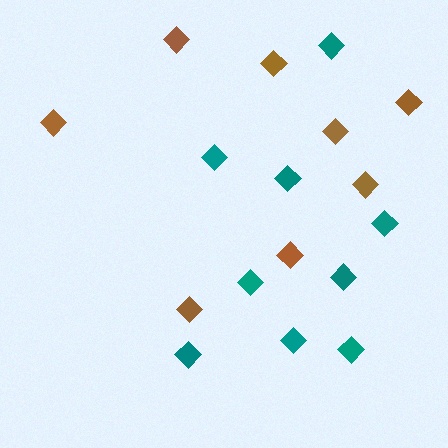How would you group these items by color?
There are 2 groups: one group of brown diamonds (8) and one group of teal diamonds (9).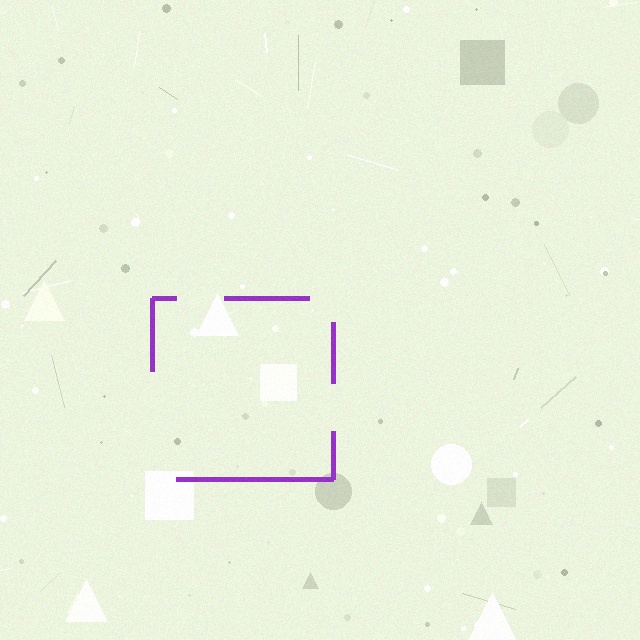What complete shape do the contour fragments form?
The contour fragments form a square.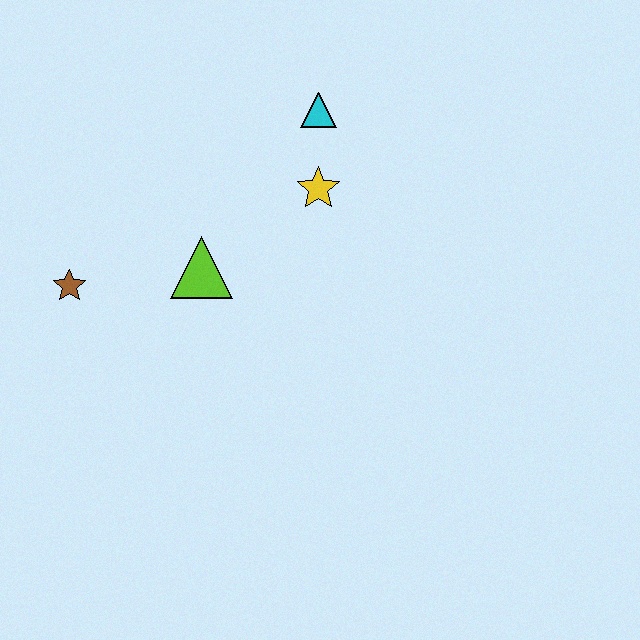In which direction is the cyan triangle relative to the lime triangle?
The cyan triangle is above the lime triangle.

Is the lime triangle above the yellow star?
No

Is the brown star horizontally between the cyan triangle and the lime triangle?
No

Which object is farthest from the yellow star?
The brown star is farthest from the yellow star.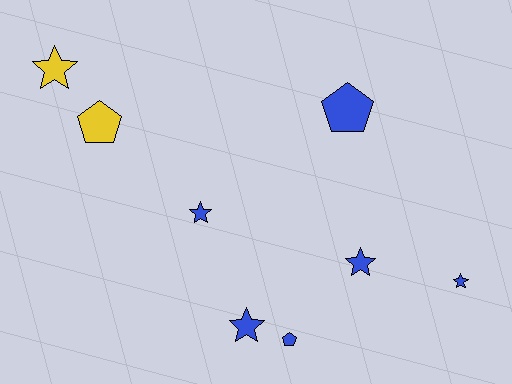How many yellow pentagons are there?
There is 1 yellow pentagon.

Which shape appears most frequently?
Star, with 5 objects.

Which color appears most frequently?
Blue, with 6 objects.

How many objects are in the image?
There are 8 objects.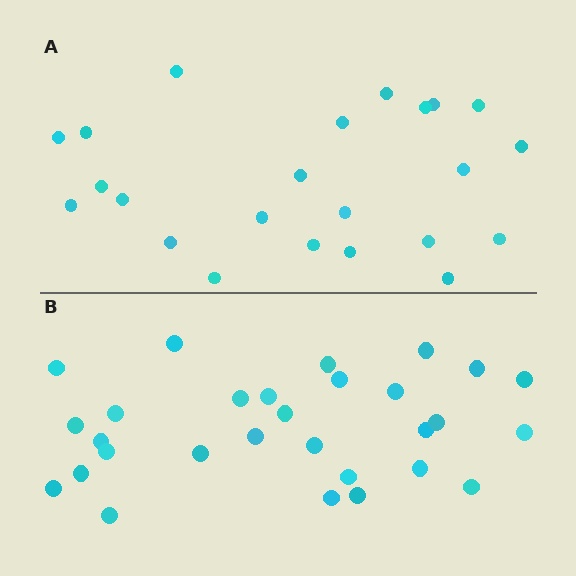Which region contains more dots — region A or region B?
Region B (the bottom region) has more dots.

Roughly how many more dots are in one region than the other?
Region B has about 6 more dots than region A.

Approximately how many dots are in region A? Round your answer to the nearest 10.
About 20 dots. (The exact count is 23, which rounds to 20.)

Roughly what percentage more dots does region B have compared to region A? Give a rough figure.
About 25% more.